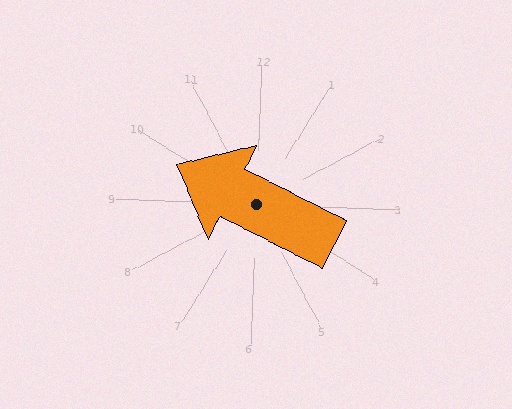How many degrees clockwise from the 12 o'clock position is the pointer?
Approximately 295 degrees.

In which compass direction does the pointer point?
Northwest.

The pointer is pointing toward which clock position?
Roughly 10 o'clock.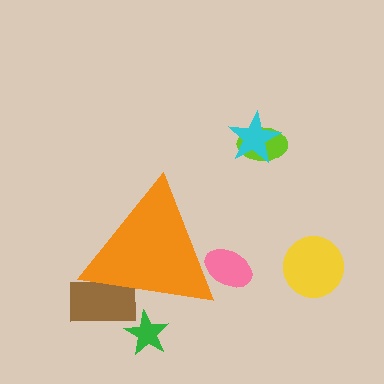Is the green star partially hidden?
Yes, the green star is partially hidden behind the orange triangle.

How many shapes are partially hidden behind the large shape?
3 shapes are partially hidden.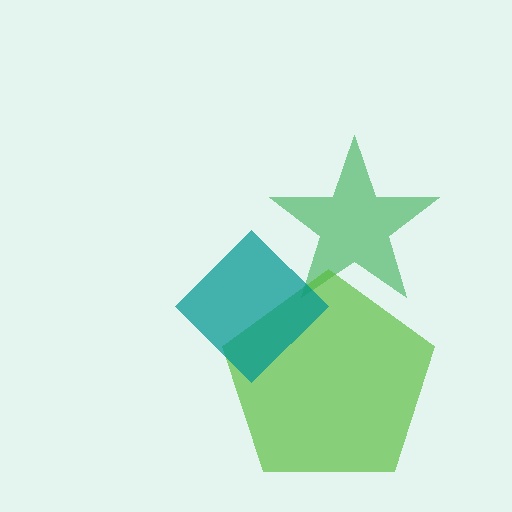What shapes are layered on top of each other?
The layered shapes are: a green star, a lime pentagon, a teal diamond.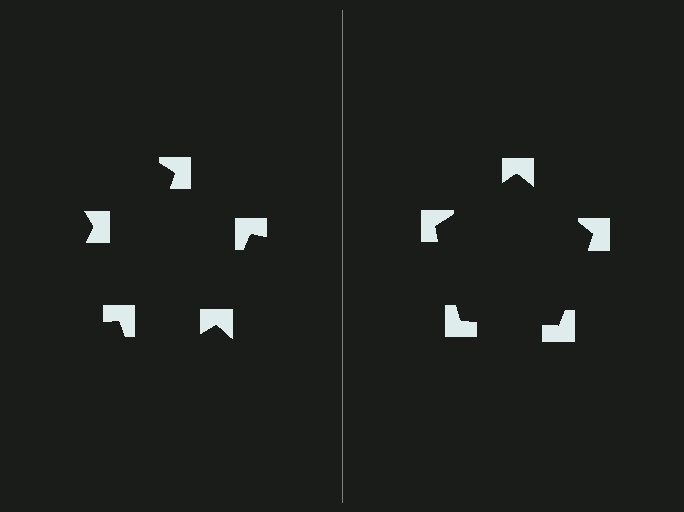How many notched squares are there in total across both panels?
10 — 5 on each side.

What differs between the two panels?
The notched squares are positioned identically on both sides; only the wedge orientations differ. On the right they align to a pentagon; on the left they are misaligned.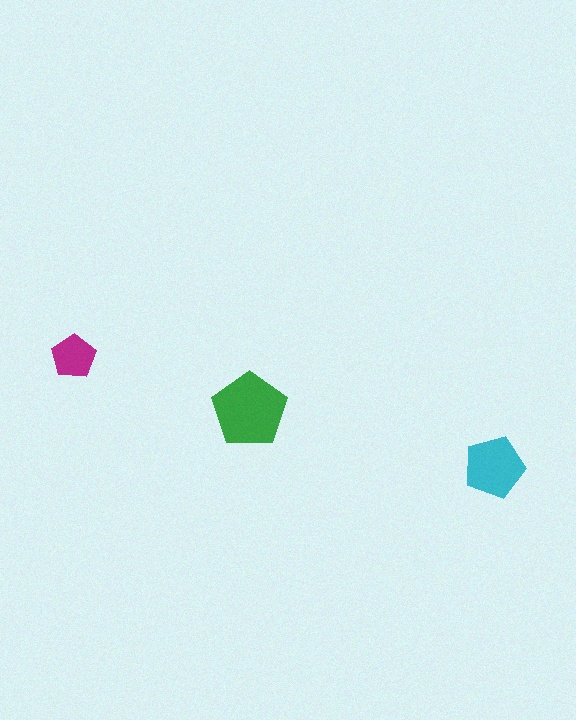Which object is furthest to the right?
The cyan pentagon is rightmost.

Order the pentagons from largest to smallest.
the green one, the cyan one, the magenta one.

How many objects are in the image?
There are 3 objects in the image.